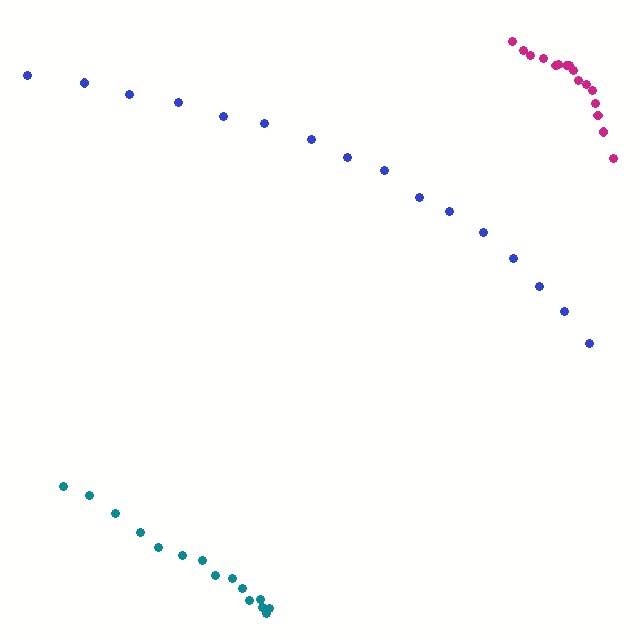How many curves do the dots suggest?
There are 3 distinct paths.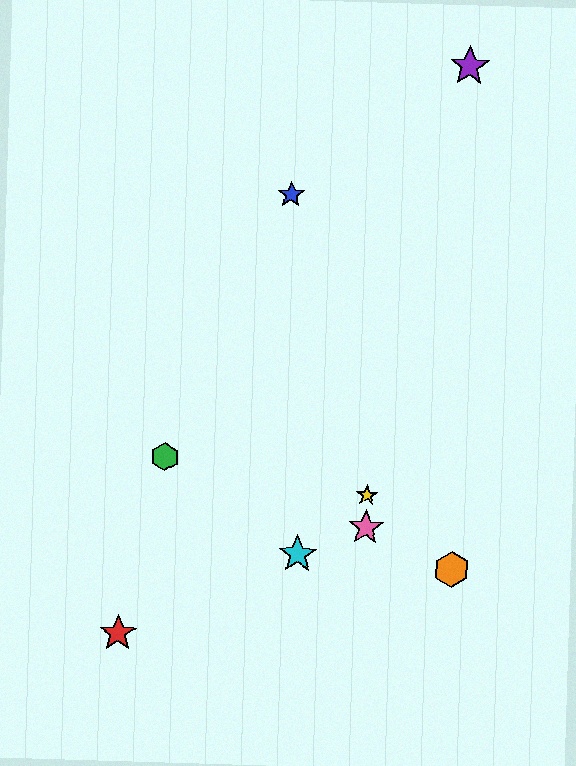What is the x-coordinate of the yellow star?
The yellow star is at x≈367.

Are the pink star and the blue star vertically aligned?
No, the pink star is at x≈366 and the blue star is at x≈291.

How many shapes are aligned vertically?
2 shapes (the yellow star, the pink star) are aligned vertically.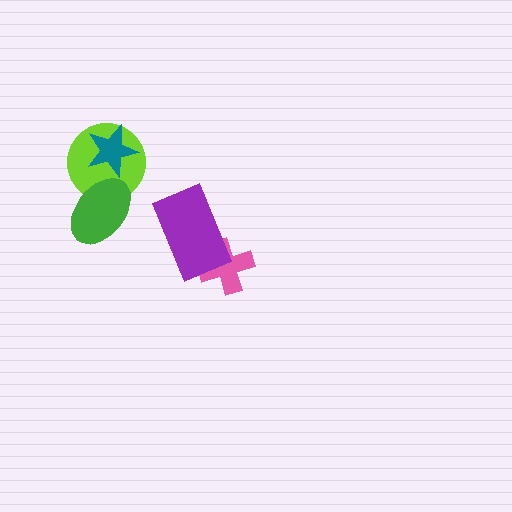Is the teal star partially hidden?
No, no other shape covers it.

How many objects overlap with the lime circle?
2 objects overlap with the lime circle.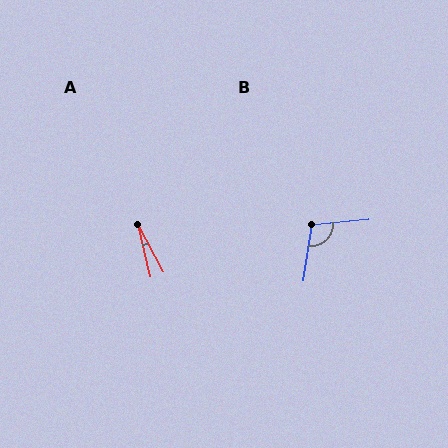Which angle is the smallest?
A, at approximately 15 degrees.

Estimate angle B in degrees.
Approximately 104 degrees.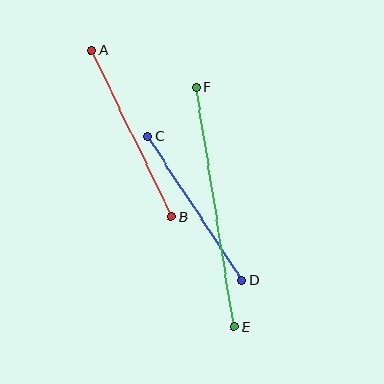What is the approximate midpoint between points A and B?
The midpoint is at approximately (131, 133) pixels.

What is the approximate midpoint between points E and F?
The midpoint is at approximately (215, 207) pixels.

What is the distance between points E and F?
The distance is approximately 242 pixels.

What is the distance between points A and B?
The distance is approximately 184 pixels.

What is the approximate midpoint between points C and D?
The midpoint is at approximately (195, 208) pixels.